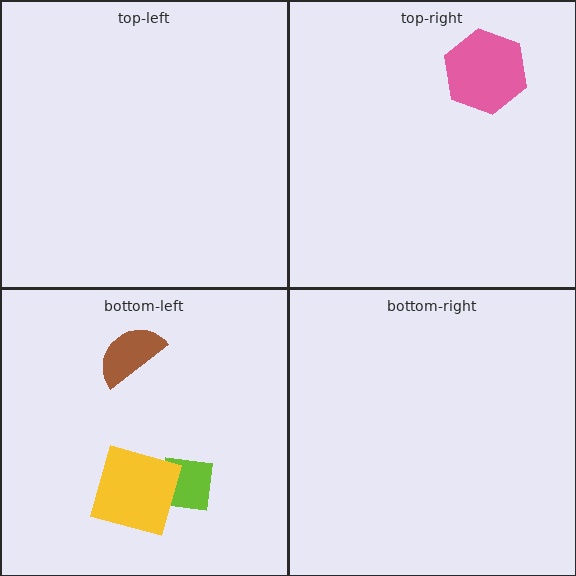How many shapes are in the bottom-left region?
3.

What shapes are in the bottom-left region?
The lime square, the yellow square, the brown semicircle.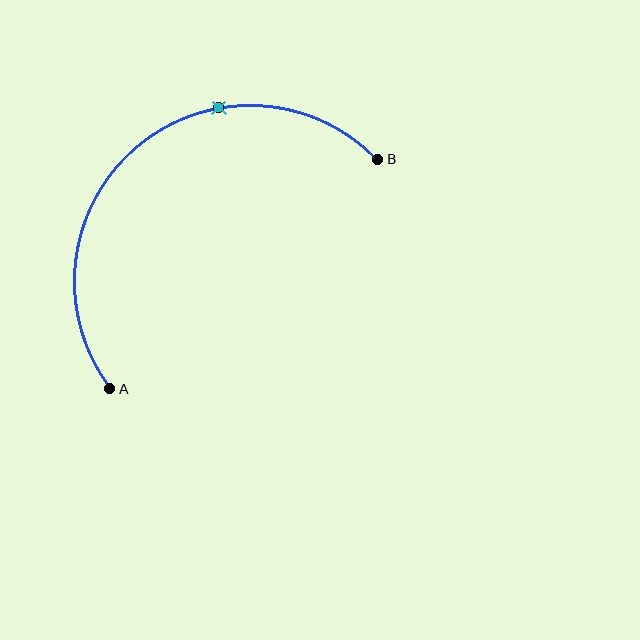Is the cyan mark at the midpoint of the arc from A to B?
No. The cyan mark lies on the arc but is closer to endpoint B. The arc midpoint would be at the point on the curve equidistant along the arc from both A and B.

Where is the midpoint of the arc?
The arc midpoint is the point on the curve farthest from the straight line joining A and B. It sits above and to the left of that line.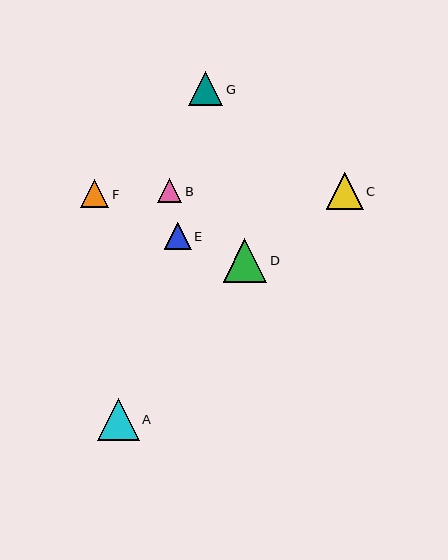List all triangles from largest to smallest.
From largest to smallest: D, A, C, G, F, E, B.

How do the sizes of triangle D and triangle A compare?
Triangle D and triangle A are approximately the same size.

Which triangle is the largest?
Triangle D is the largest with a size of approximately 43 pixels.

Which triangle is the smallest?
Triangle B is the smallest with a size of approximately 25 pixels.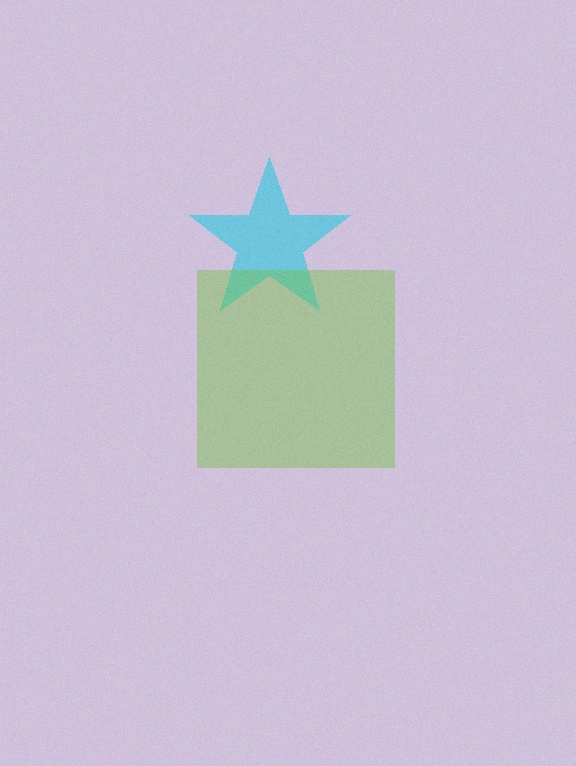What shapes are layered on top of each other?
The layered shapes are: a cyan star, a lime square.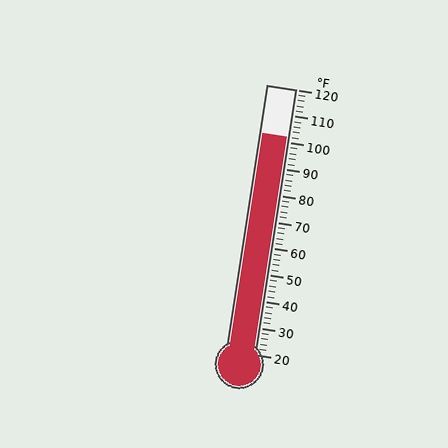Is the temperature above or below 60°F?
The temperature is above 60°F.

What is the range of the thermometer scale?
The thermometer scale ranges from 20°F to 120°F.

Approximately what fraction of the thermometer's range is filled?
The thermometer is filled to approximately 80% of its range.